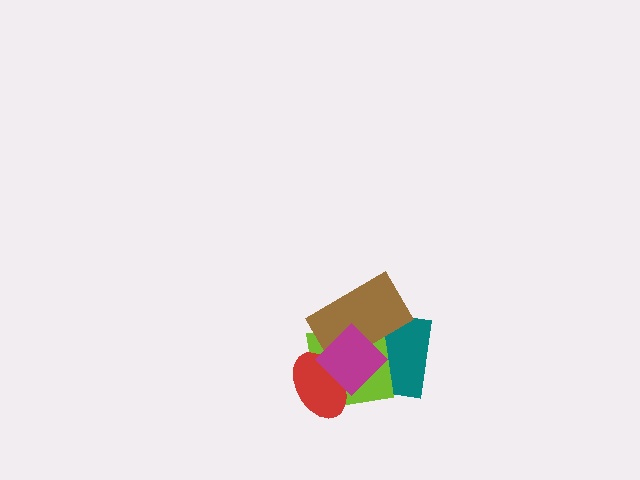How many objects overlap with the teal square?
3 objects overlap with the teal square.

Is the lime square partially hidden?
Yes, it is partially covered by another shape.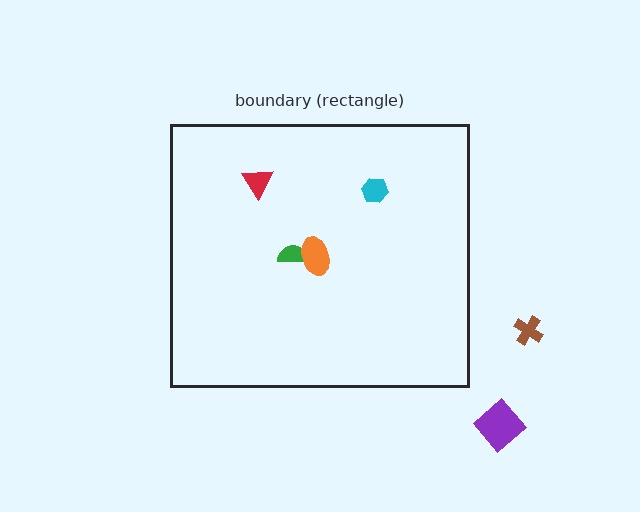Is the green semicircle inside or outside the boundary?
Inside.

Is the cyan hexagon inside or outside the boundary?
Inside.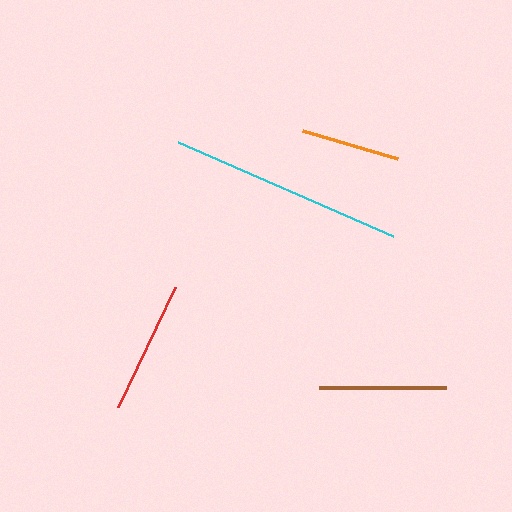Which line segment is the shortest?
The orange line is the shortest at approximately 99 pixels.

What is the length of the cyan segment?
The cyan segment is approximately 234 pixels long.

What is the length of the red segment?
The red segment is approximately 133 pixels long.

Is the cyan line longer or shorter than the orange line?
The cyan line is longer than the orange line.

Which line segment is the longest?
The cyan line is the longest at approximately 234 pixels.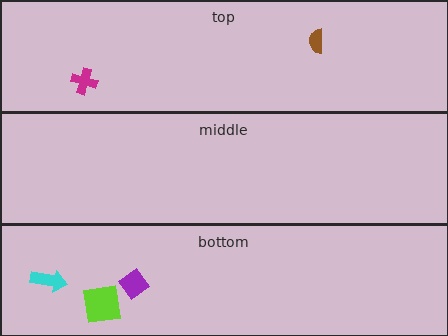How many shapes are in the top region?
2.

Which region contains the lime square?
The bottom region.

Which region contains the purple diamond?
The bottom region.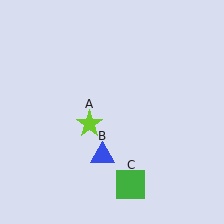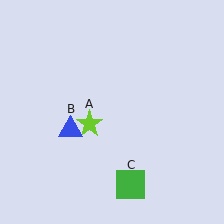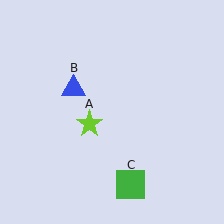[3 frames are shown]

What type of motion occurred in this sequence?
The blue triangle (object B) rotated clockwise around the center of the scene.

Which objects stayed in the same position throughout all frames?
Lime star (object A) and green square (object C) remained stationary.